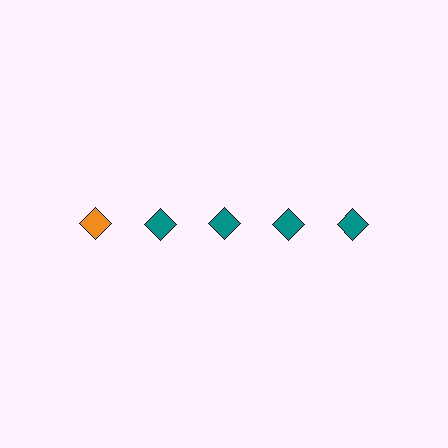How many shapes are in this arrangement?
There are 5 shapes arranged in a grid pattern.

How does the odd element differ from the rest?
It has a different color: orange instead of teal.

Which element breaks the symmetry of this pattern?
The orange diamond in the top row, leftmost column breaks the symmetry. All other shapes are teal diamonds.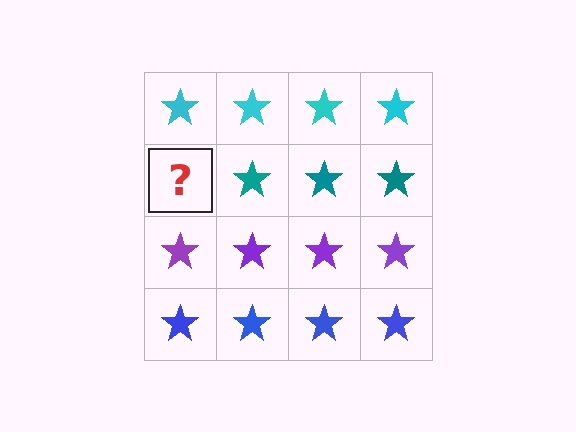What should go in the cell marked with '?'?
The missing cell should contain a teal star.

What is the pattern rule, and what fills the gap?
The rule is that each row has a consistent color. The gap should be filled with a teal star.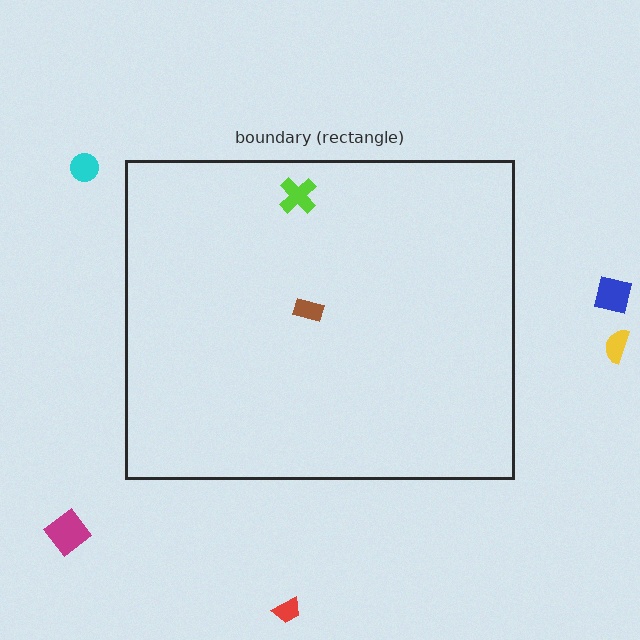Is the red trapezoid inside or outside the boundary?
Outside.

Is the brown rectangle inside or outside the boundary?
Inside.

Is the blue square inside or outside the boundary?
Outside.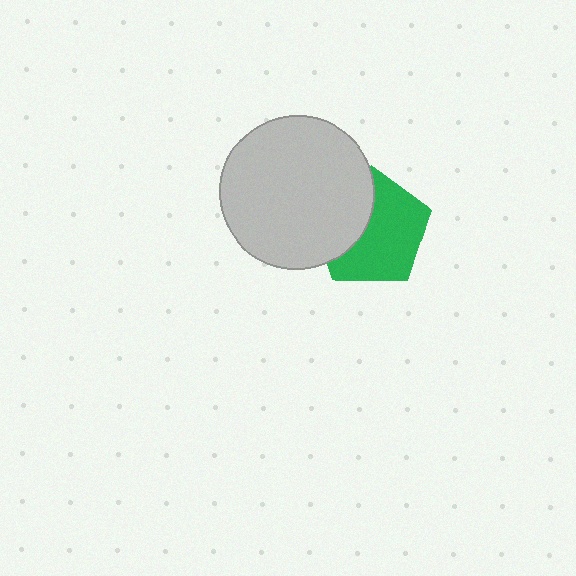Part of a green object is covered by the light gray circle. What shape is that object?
It is a pentagon.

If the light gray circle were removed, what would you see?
You would see the complete green pentagon.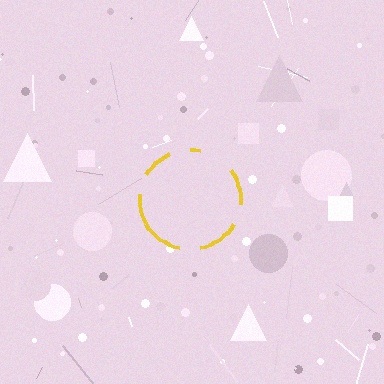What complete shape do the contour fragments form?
The contour fragments form a circle.